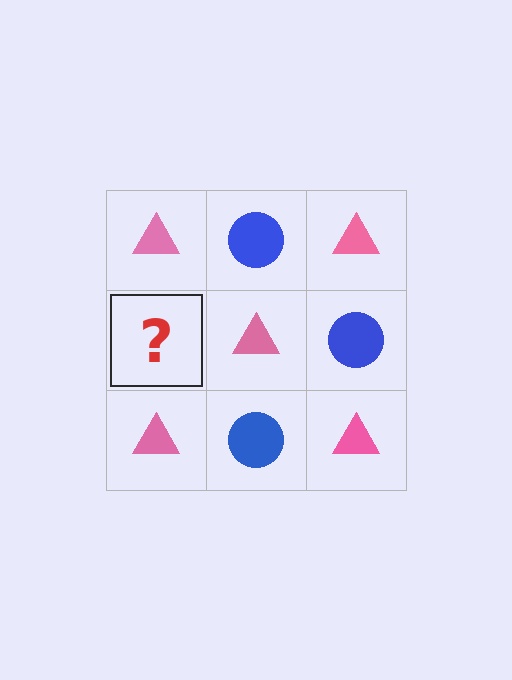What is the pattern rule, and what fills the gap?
The rule is that it alternates pink triangle and blue circle in a checkerboard pattern. The gap should be filled with a blue circle.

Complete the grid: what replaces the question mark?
The question mark should be replaced with a blue circle.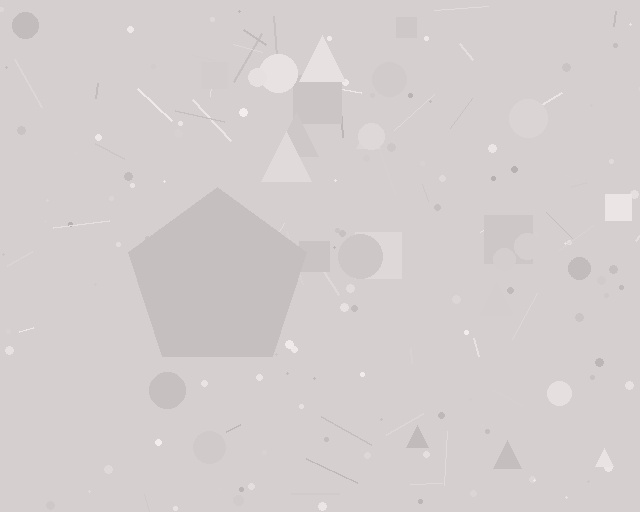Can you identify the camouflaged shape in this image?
The camouflaged shape is a pentagon.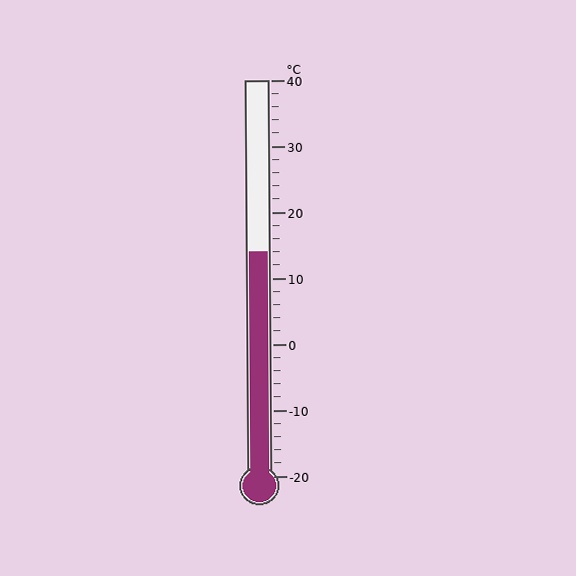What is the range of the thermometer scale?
The thermometer scale ranges from -20°C to 40°C.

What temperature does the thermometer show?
The thermometer shows approximately 14°C.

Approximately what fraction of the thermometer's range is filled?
The thermometer is filled to approximately 55% of its range.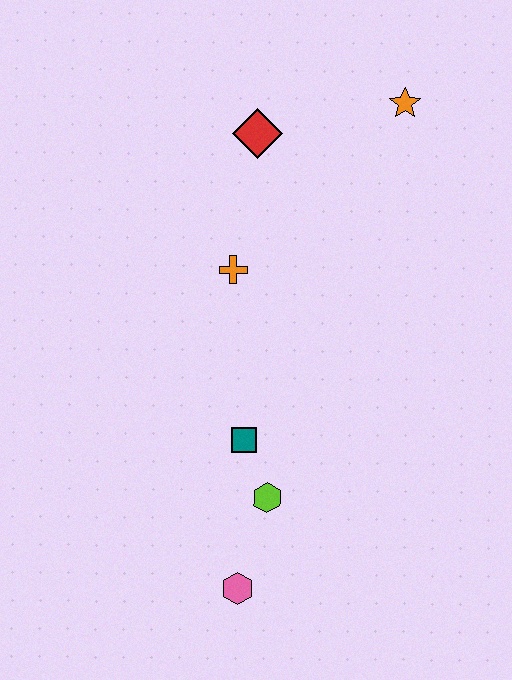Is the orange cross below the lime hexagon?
No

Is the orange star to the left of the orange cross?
No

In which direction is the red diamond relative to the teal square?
The red diamond is above the teal square.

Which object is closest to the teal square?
The lime hexagon is closest to the teal square.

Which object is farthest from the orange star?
The pink hexagon is farthest from the orange star.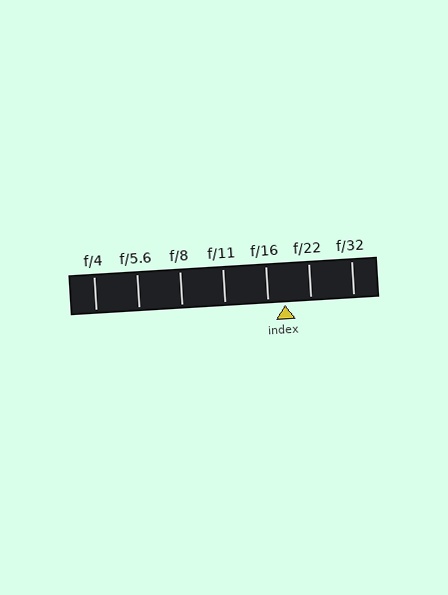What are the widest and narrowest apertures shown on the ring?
The widest aperture shown is f/4 and the narrowest is f/32.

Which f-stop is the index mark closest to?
The index mark is closest to f/16.